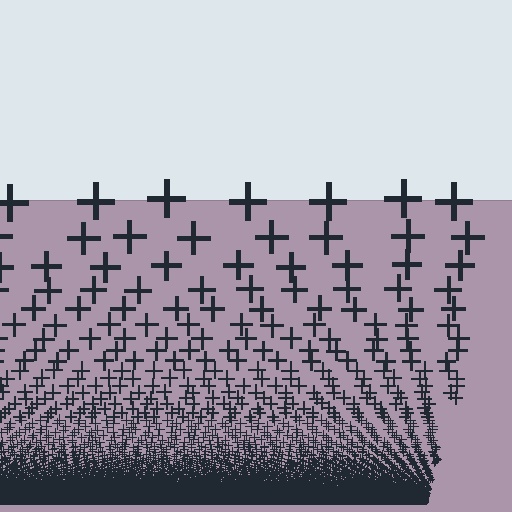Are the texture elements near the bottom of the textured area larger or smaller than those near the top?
Smaller. The gradient is inverted — elements near the bottom are smaller and denser.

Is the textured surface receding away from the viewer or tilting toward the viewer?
The surface appears to tilt toward the viewer. Texture elements get larger and sparser toward the top.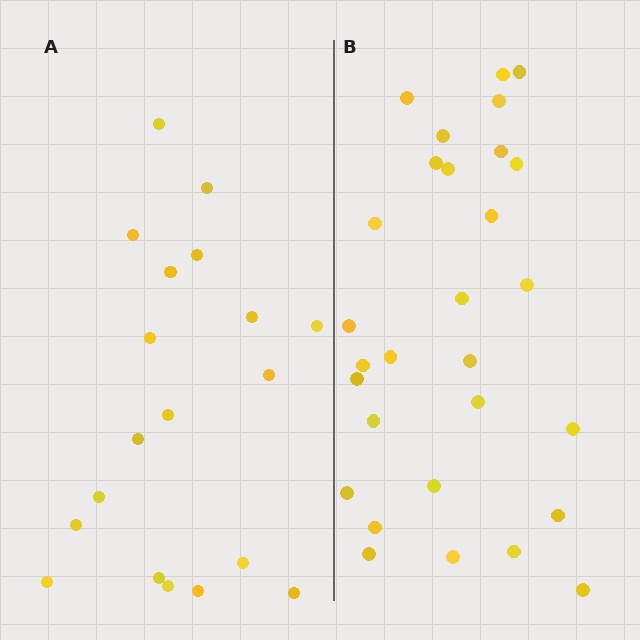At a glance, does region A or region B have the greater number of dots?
Region B (the right region) has more dots.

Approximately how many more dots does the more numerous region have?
Region B has roughly 10 or so more dots than region A.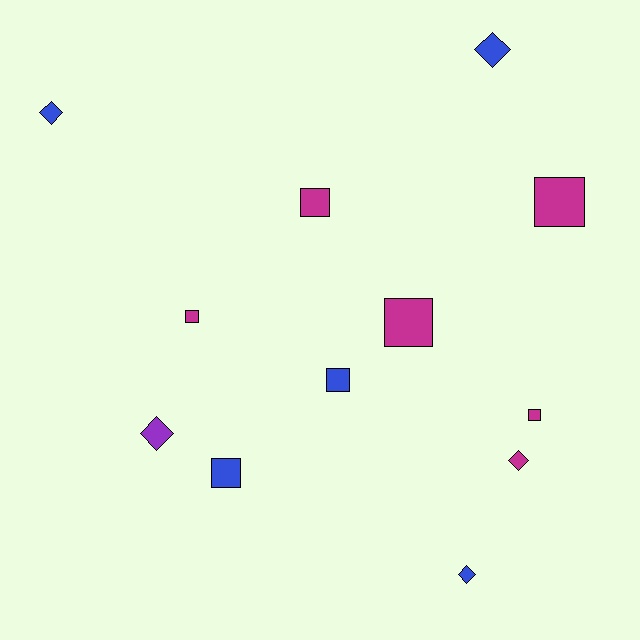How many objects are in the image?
There are 12 objects.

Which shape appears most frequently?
Square, with 7 objects.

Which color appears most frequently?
Magenta, with 6 objects.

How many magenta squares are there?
There are 5 magenta squares.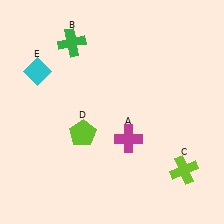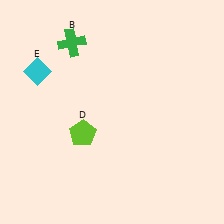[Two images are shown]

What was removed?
The lime cross (C), the magenta cross (A) were removed in Image 2.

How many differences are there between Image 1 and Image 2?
There are 2 differences between the two images.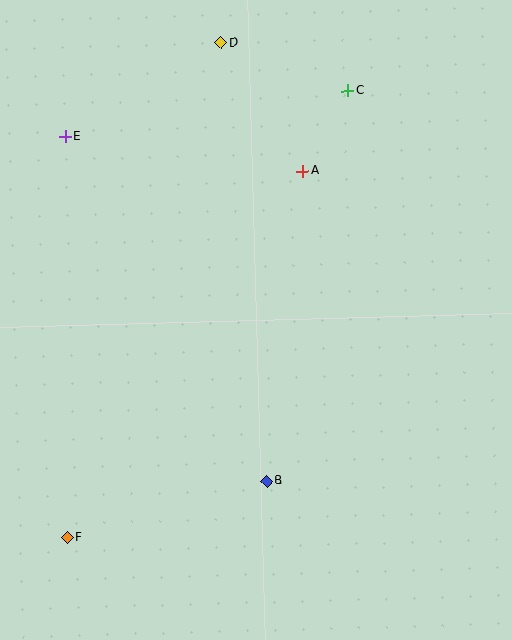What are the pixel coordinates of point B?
Point B is at (267, 481).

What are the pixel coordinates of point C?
Point C is at (347, 91).